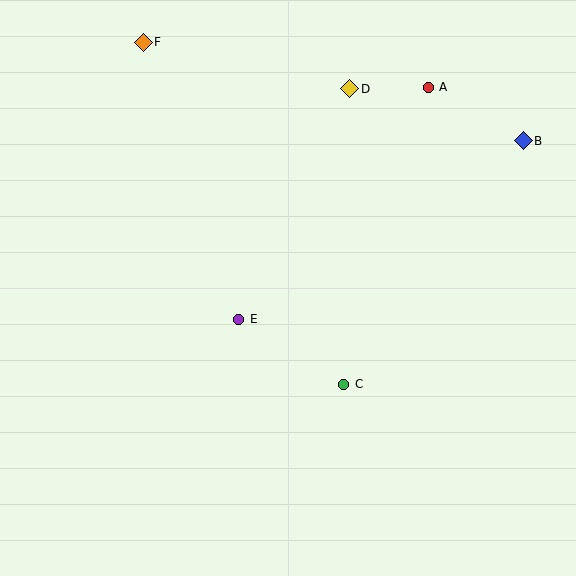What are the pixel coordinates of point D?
Point D is at (350, 89).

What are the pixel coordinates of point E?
Point E is at (239, 319).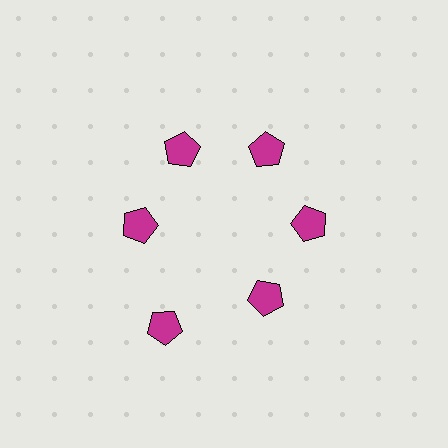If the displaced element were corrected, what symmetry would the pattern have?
It would have 6-fold rotational symmetry — the pattern would map onto itself every 60 degrees.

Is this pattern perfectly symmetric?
No. The 6 magenta pentagons are arranged in a ring, but one element near the 7 o'clock position is pushed outward from the center, breaking the 6-fold rotational symmetry.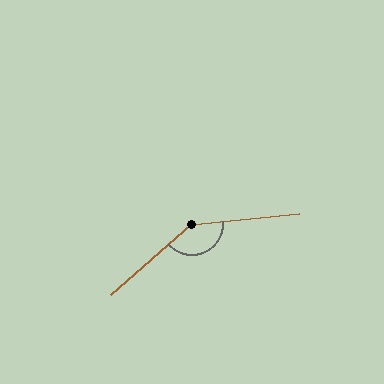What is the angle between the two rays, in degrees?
Approximately 145 degrees.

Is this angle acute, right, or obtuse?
It is obtuse.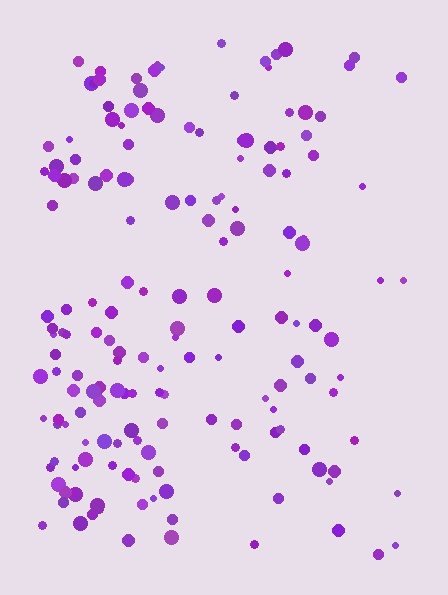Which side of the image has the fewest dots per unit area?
The right.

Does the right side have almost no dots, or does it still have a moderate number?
Still a moderate number, just noticeably fewer than the left.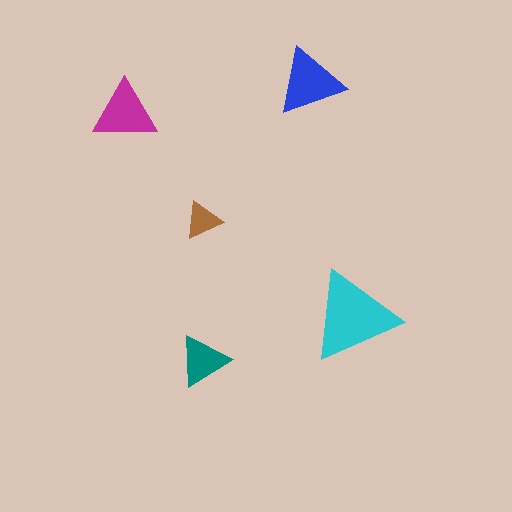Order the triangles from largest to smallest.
the cyan one, the blue one, the magenta one, the teal one, the brown one.